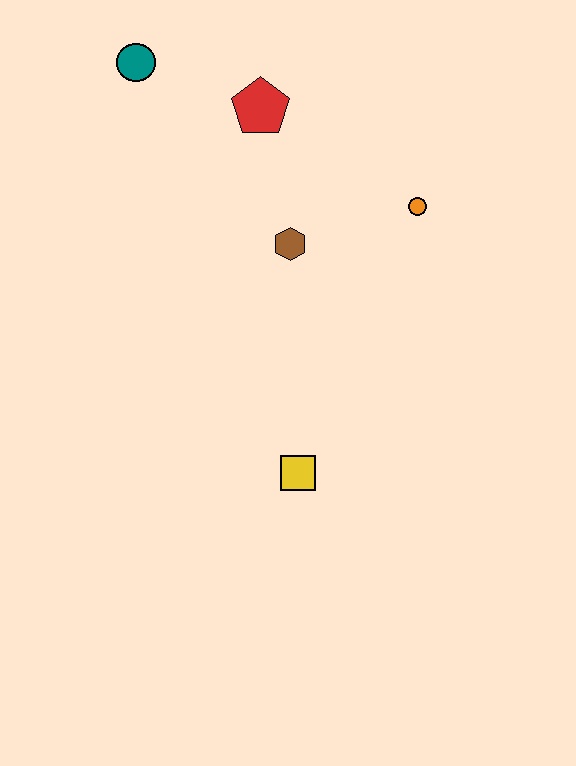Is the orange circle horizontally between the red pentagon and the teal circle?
No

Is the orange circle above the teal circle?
No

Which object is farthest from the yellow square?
The teal circle is farthest from the yellow square.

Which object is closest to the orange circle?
The brown hexagon is closest to the orange circle.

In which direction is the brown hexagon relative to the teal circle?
The brown hexagon is below the teal circle.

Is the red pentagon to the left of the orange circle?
Yes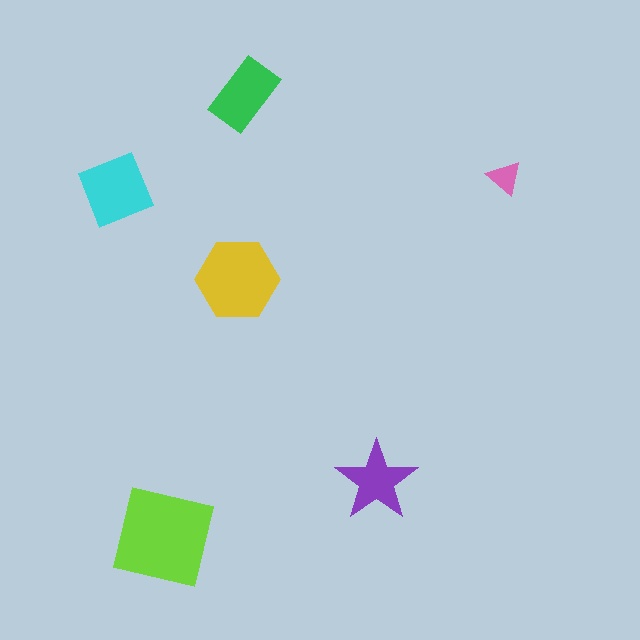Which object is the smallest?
The pink triangle.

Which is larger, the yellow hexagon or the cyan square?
The yellow hexagon.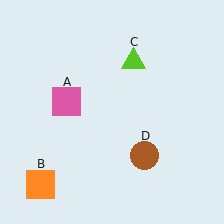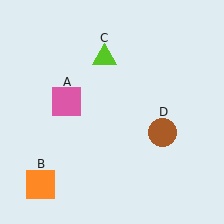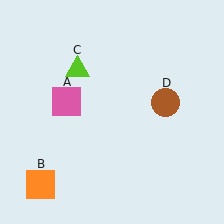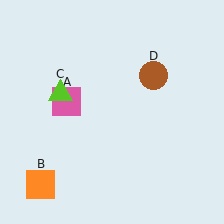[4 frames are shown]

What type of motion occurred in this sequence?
The lime triangle (object C), brown circle (object D) rotated counterclockwise around the center of the scene.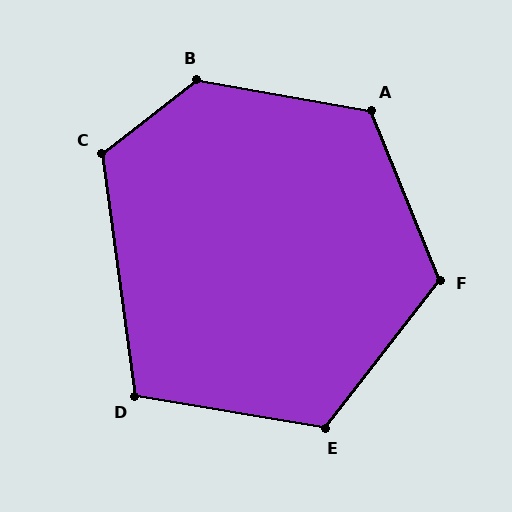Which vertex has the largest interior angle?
B, at approximately 133 degrees.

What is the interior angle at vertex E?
Approximately 118 degrees (obtuse).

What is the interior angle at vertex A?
Approximately 122 degrees (obtuse).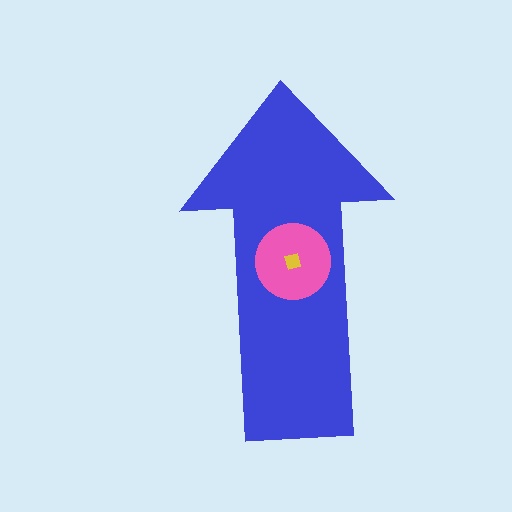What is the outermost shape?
The blue arrow.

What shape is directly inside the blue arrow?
The pink circle.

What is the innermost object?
The yellow diamond.